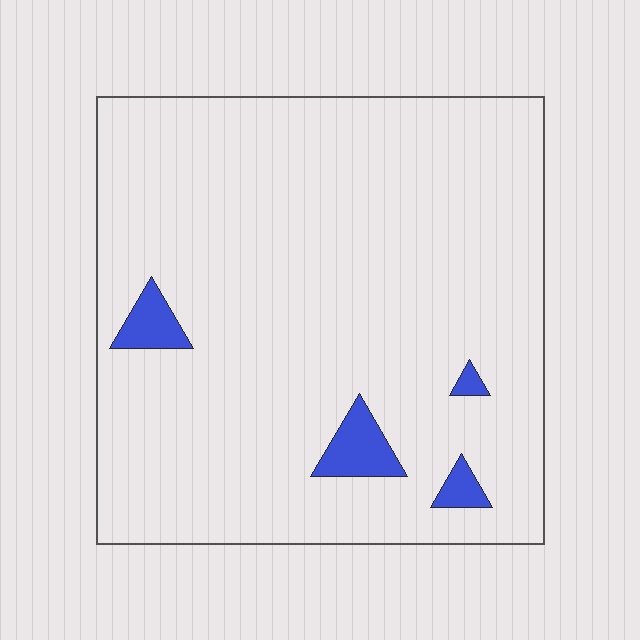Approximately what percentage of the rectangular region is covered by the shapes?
Approximately 5%.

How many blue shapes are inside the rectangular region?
4.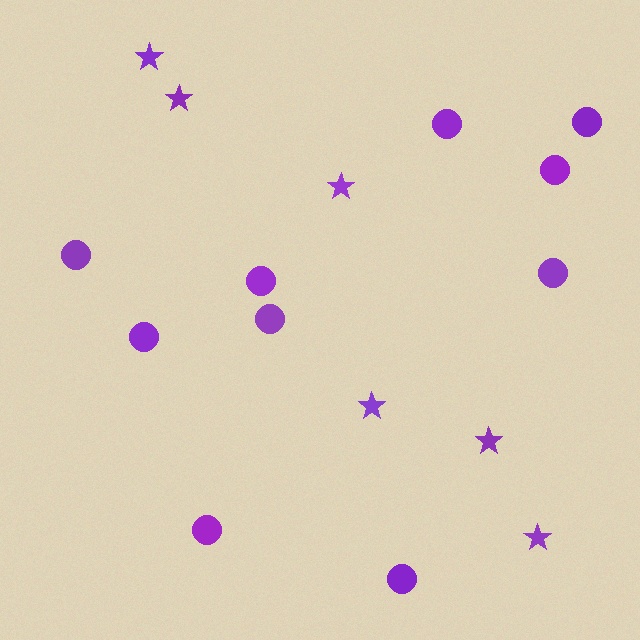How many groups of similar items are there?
There are 2 groups: one group of circles (10) and one group of stars (6).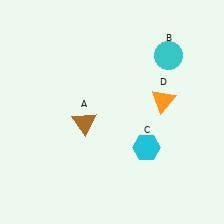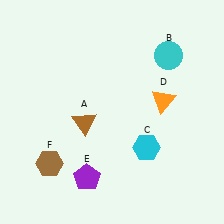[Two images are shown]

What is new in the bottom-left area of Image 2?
A purple pentagon (E) was added in the bottom-left area of Image 2.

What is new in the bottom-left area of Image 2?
A brown hexagon (F) was added in the bottom-left area of Image 2.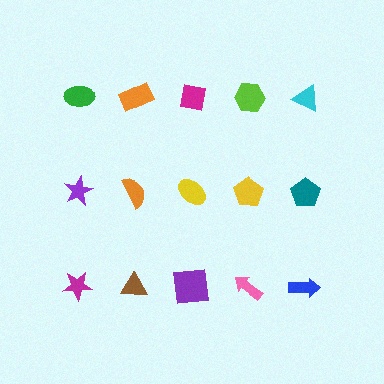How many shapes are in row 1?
5 shapes.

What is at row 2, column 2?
An orange semicircle.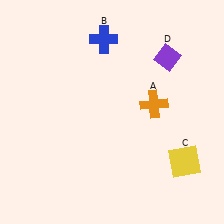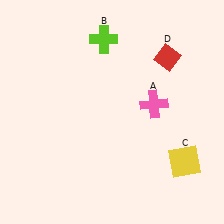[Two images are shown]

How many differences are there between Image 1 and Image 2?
There are 3 differences between the two images.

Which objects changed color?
A changed from orange to pink. B changed from blue to lime. D changed from purple to red.